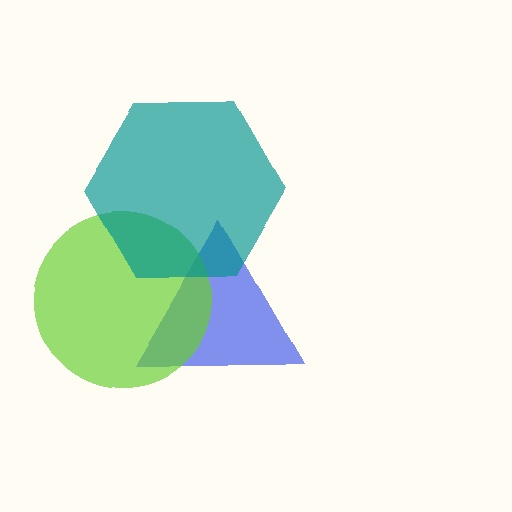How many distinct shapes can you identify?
There are 3 distinct shapes: a blue triangle, a lime circle, a teal hexagon.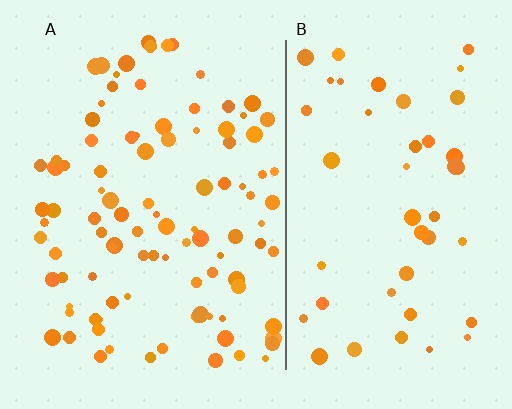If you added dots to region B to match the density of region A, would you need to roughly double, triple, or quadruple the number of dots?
Approximately double.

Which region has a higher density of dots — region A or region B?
A (the left).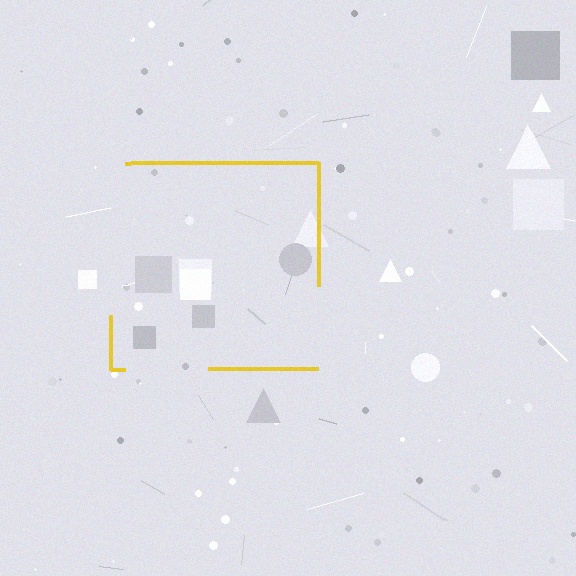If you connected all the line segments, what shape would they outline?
They would outline a square.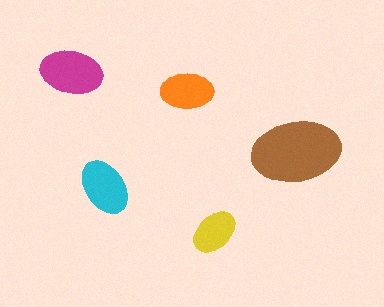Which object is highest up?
The magenta ellipse is topmost.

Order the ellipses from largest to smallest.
the brown one, the magenta one, the cyan one, the orange one, the yellow one.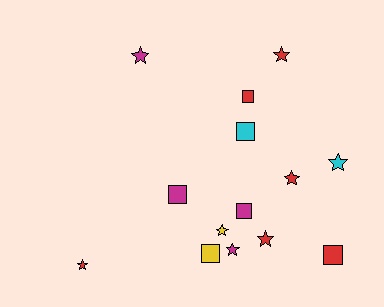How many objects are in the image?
There are 14 objects.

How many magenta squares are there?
There are 2 magenta squares.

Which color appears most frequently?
Red, with 6 objects.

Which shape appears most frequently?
Star, with 8 objects.